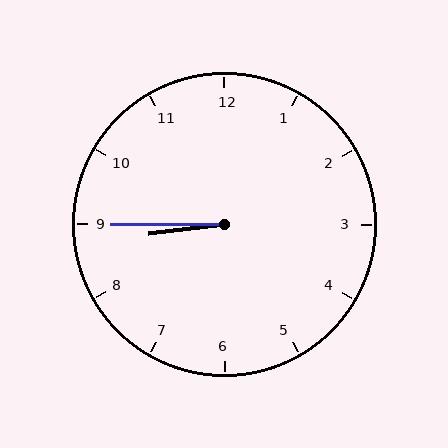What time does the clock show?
8:45.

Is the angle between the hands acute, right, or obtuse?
It is acute.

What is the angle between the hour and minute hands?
Approximately 8 degrees.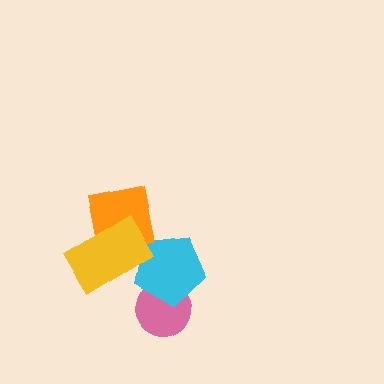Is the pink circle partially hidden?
Yes, it is partially covered by another shape.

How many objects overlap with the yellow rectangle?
2 objects overlap with the yellow rectangle.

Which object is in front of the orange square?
The yellow rectangle is in front of the orange square.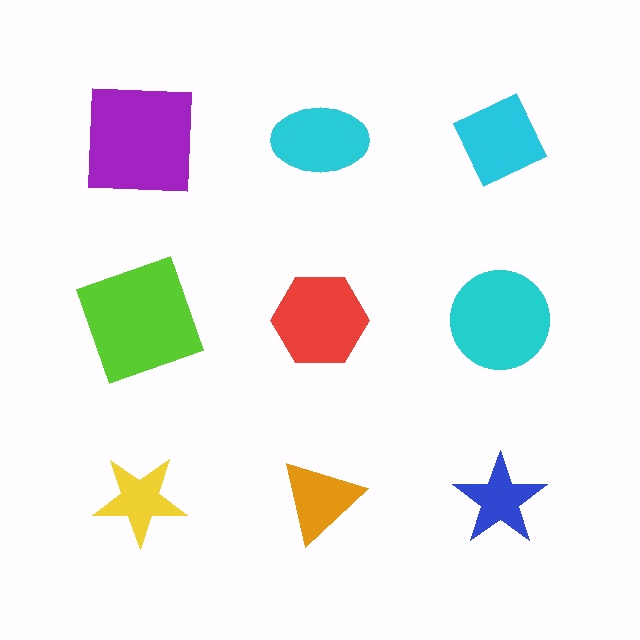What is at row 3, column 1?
A yellow star.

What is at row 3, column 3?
A blue star.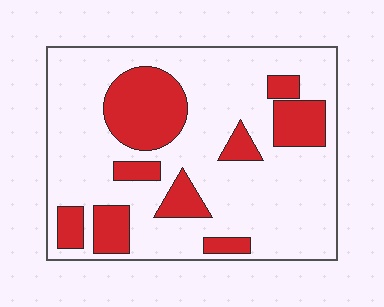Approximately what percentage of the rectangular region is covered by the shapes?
Approximately 25%.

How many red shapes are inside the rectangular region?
9.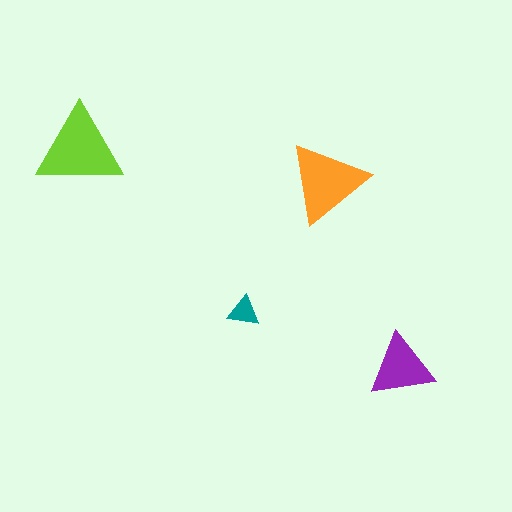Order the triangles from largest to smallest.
the lime one, the orange one, the purple one, the teal one.